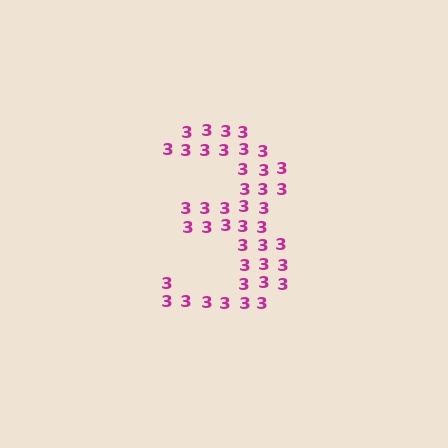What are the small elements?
The small elements are digit 3's.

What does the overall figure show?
The overall figure shows the digit 3.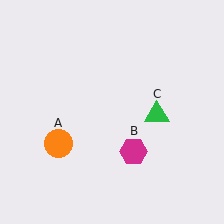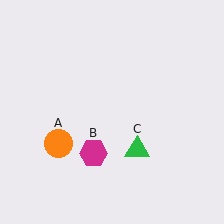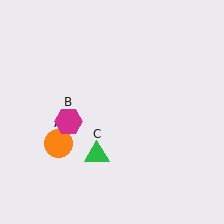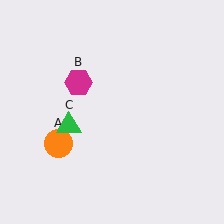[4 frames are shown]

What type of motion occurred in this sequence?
The magenta hexagon (object B), green triangle (object C) rotated clockwise around the center of the scene.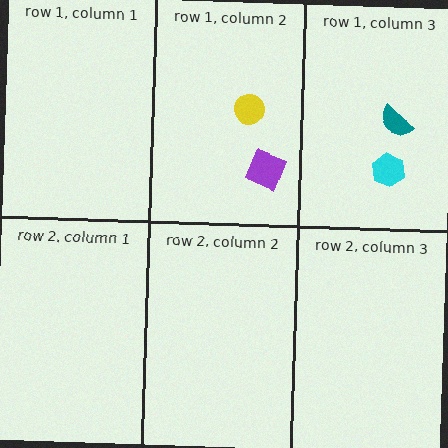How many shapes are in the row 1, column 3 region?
2.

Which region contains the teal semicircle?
The row 1, column 3 region.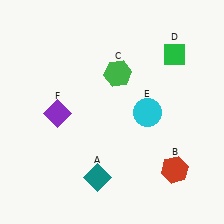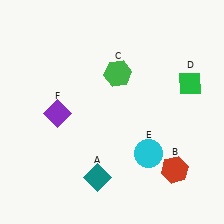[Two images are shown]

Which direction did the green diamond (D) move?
The green diamond (D) moved down.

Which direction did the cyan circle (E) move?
The cyan circle (E) moved down.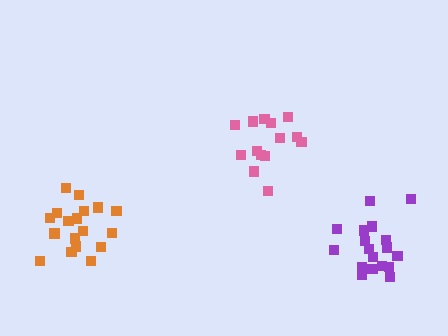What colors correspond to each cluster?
The clusters are colored: pink, orange, purple.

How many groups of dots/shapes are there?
There are 3 groups.